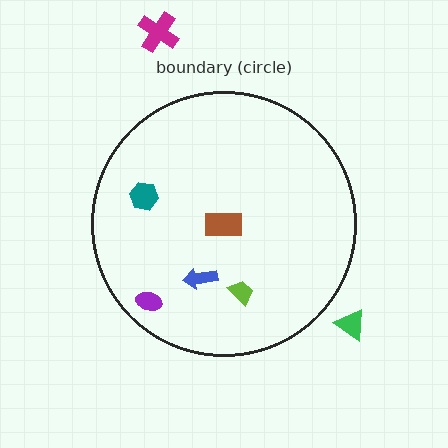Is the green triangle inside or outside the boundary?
Outside.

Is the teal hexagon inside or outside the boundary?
Inside.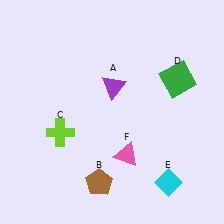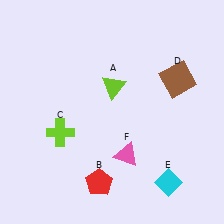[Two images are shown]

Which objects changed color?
A changed from purple to lime. B changed from brown to red. D changed from green to brown.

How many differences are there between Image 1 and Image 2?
There are 3 differences between the two images.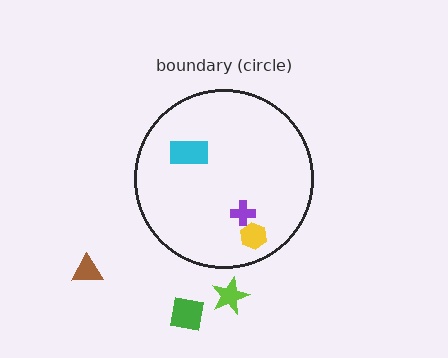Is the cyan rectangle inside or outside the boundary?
Inside.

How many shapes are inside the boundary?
3 inside, 3 outside.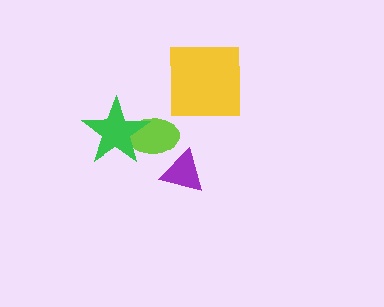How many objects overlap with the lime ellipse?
1 object overlaps with the lime ellipse.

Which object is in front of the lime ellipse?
The green star is in front of the lime ellipse.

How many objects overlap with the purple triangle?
0 objects overlap with the purple triangle.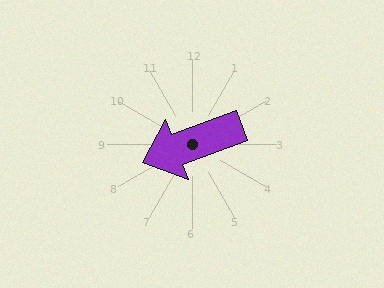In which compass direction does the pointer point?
West.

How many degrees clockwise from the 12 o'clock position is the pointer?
Approximately 250 degrees.